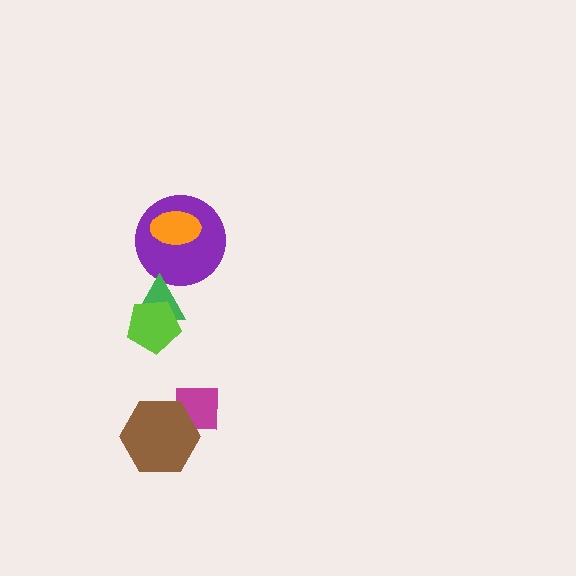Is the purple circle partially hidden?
Yes, it is partially covered by another shape.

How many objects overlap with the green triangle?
2 objects overlap with the green triangle.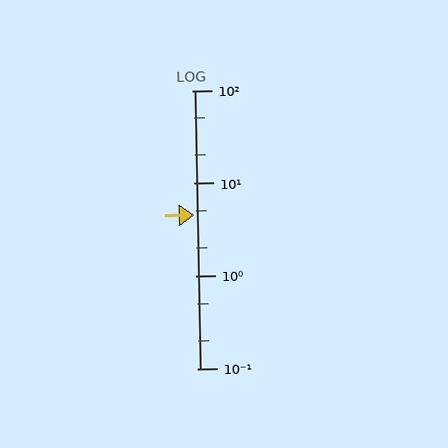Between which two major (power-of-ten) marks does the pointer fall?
The pointer is between 1 and 10.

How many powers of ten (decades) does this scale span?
The scale spans 3 decades, from 0.1 to 100.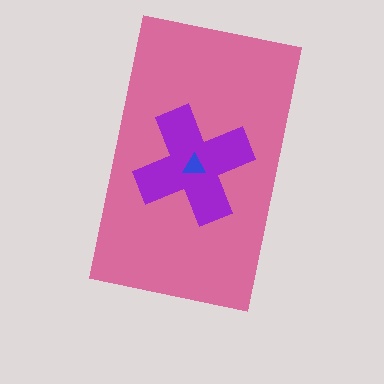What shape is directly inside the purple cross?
The blue triangle.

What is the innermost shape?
The blue triangle.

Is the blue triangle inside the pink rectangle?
Yes.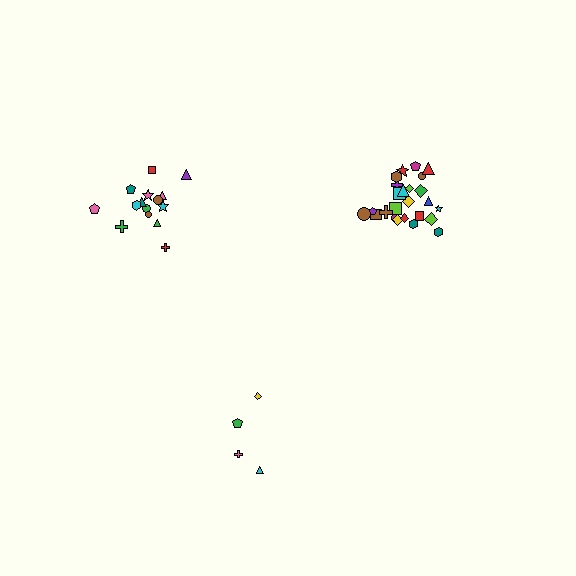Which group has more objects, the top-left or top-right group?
The top-right group.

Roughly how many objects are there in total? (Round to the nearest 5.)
Roughly 45 objects in total.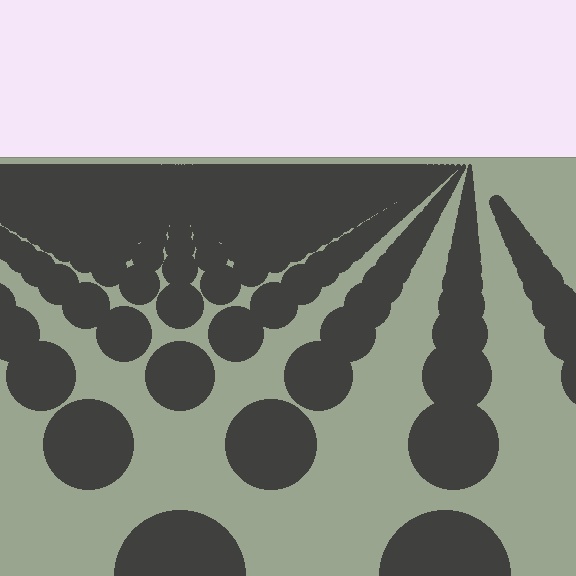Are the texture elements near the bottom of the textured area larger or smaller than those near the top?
Larger. Near the bottom, elements are closer to the viewer and appear at a bigger on-screen size.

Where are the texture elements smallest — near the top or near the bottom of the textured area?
Near the top.